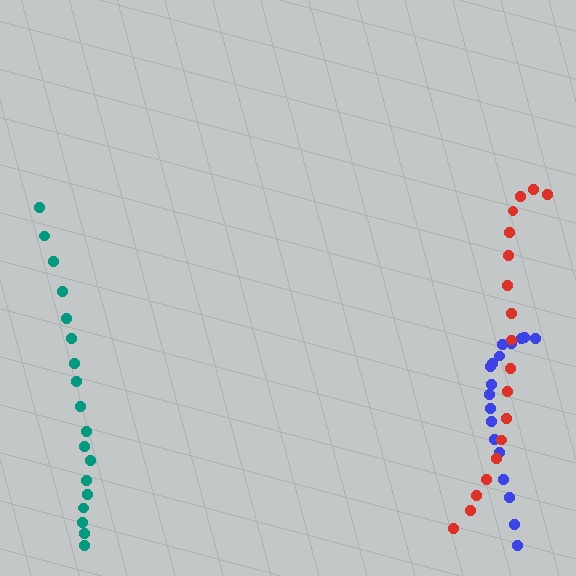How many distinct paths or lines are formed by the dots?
There are 3 distinct paths.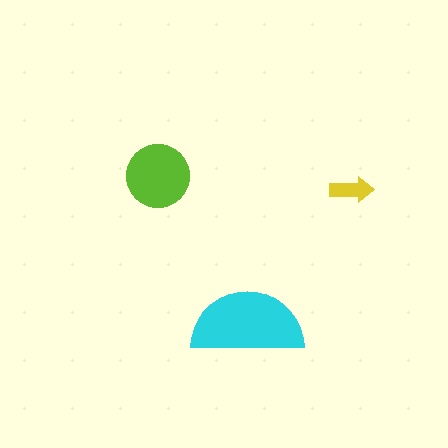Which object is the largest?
The cyan semicircle.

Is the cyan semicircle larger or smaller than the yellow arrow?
Larger.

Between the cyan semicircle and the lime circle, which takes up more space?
The cyan semicircle.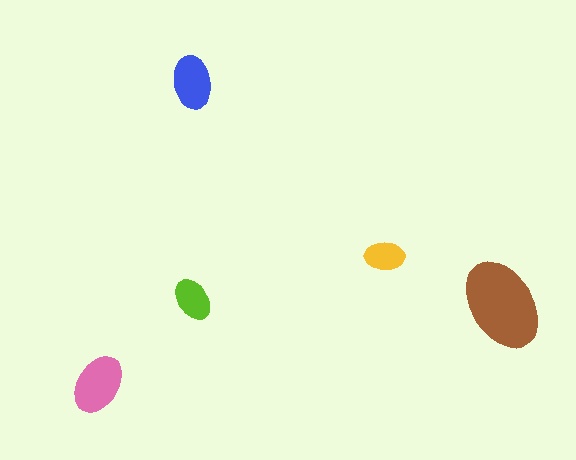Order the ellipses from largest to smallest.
the brown one, the pink one, the blue one, the lime one, the yellow one.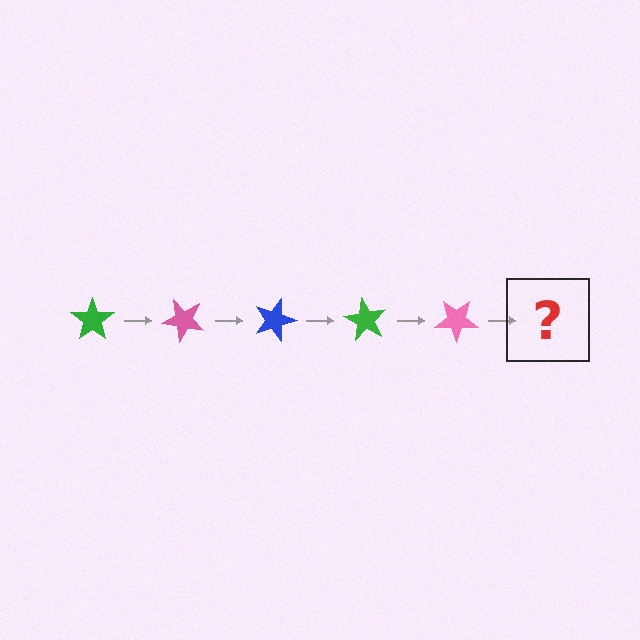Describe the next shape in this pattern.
It should be a blue star, rotated 225 degrees from the start.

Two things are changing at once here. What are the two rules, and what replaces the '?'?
The two rules are that it rotates 45 degrees each step and the color cycles through green, pink, and blue. The '?' should be a blue star, rotated 225 degrees from the start.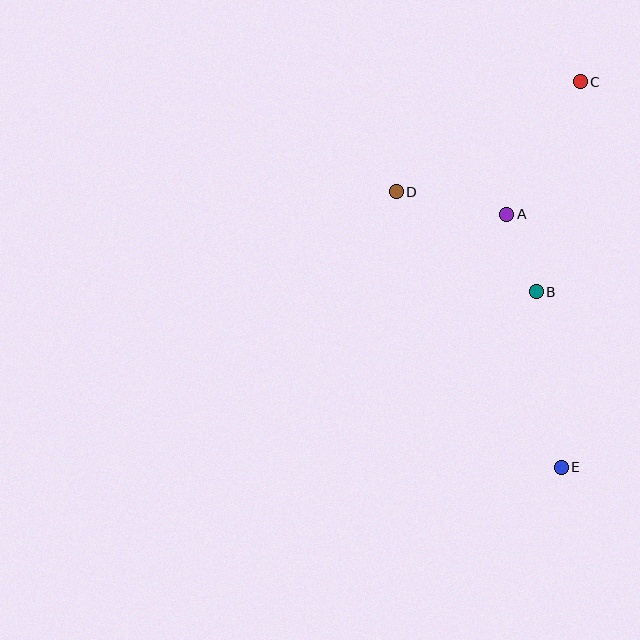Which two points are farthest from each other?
Points C and E are farthest from each other.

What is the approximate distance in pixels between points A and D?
The distance between A and D is approximately 113 pixels.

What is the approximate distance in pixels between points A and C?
The distance between A and C is approximately 152 pixels.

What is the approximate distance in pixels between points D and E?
The distance between D and E is approximately 321 pixels.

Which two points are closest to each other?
Points A and B are closest to each other.